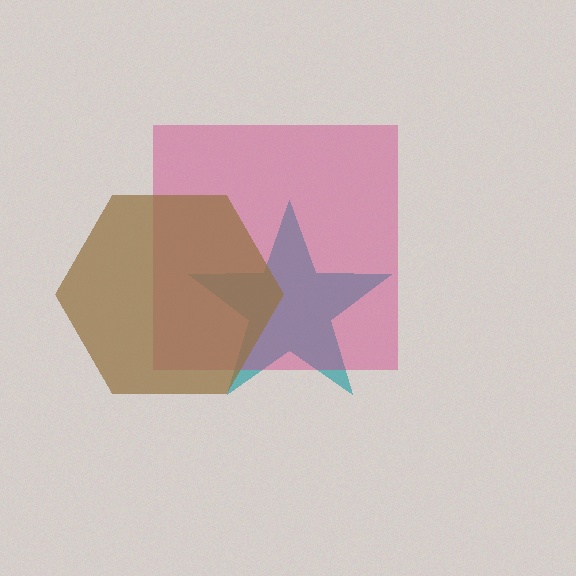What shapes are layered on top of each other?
The layered shapes are: a teal star, a magenta square, a brown hexagon.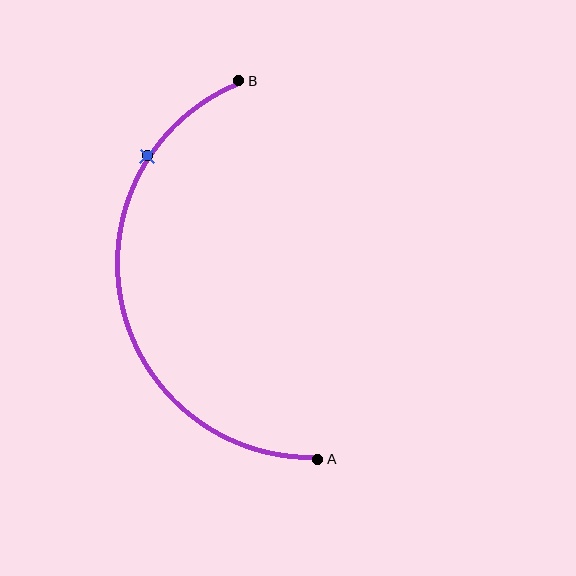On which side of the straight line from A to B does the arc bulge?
The arc bulges to the left of the straight line connecting A and B.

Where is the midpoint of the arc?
The arc midpoint is the point on the curve farthest from the straight line joining A and B. It sits to the left of that line.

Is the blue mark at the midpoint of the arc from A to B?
No. The blue mark lies on the arc but is closer to endpoint B. The arc midpoint would be at the point on the curve equidistant along the arc from both A and B.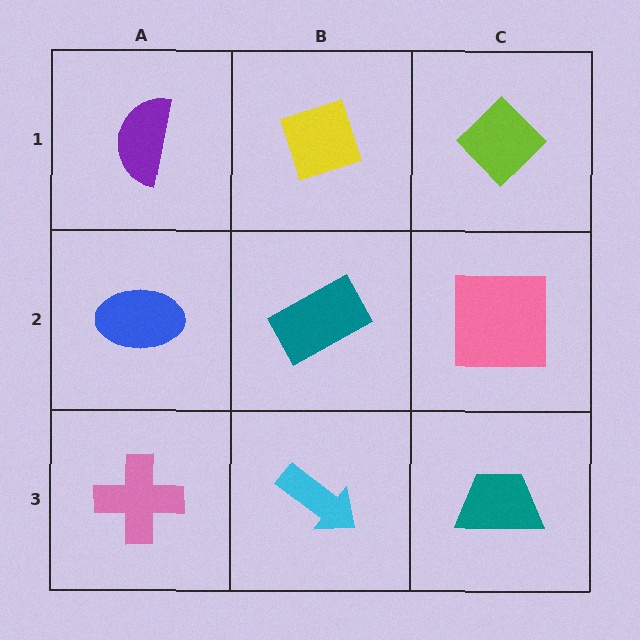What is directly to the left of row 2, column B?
A blue ellipse.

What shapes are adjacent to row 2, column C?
A lime diamond (row 1, column C), a teal trapezoid (row 3, column C), a teal rectangle (row 2, column B).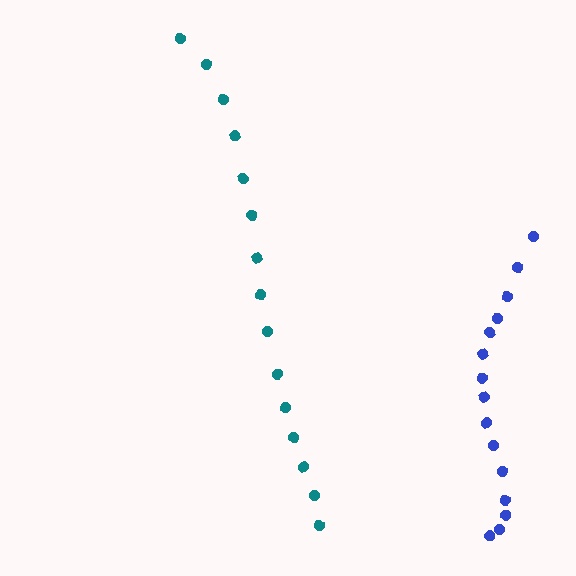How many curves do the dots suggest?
There are 2 distinct paths.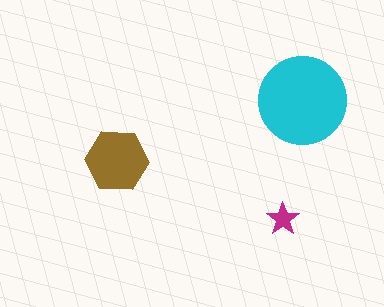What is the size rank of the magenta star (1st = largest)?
3rd.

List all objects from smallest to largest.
The magenta star, the brown hexagon, the cyan circle.